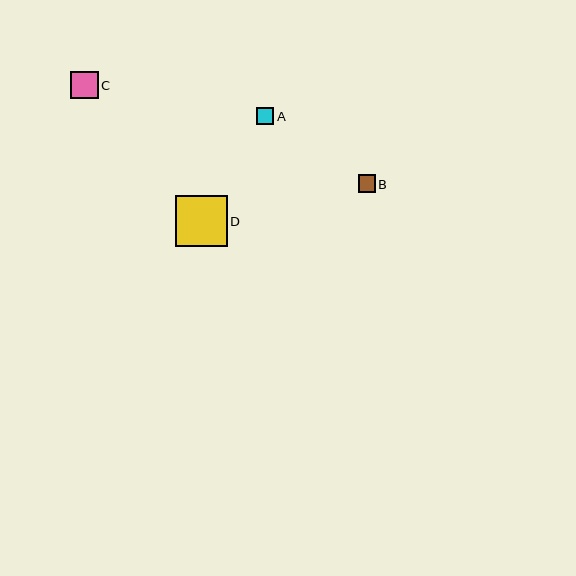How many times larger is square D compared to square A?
Square D is approximately 3.0 times the size of square A.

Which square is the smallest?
Square A is the smallest with a size of approximately 17 pixels.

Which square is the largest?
Square D is the largest with a size of approximately 52 pixels.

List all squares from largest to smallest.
From largest to smallest: D, C, B, A.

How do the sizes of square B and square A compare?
Square B and square A are approximately the same size.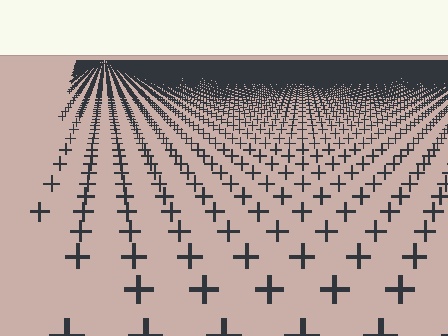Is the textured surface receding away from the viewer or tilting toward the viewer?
The surface is receding away from the viewer. Texture elements get smaller and denser toward the top.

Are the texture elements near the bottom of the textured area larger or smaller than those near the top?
Larger. Near the bottom, elements are closer to the viewer and appear at a bigger on-screen size.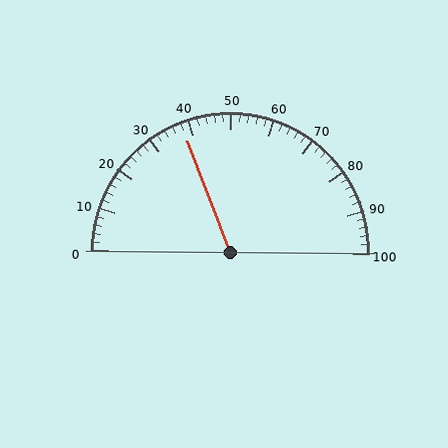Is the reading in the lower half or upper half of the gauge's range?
The reading is in the lower half of the range (0 to 100).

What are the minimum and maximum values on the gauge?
The gauge ranges from 0 to 100.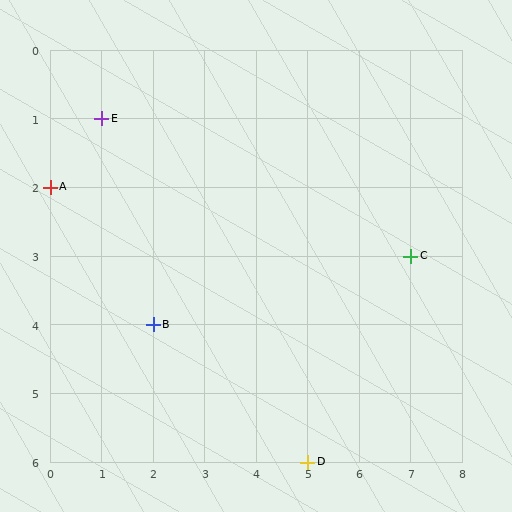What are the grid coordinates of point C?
Point C is at grid coordinates (7, 3).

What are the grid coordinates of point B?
Point B is at grid coordinates (2, 4).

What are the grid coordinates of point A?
Point A is at grid coordinates (0, 2).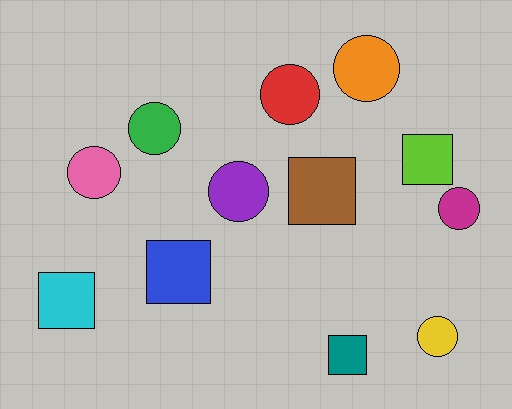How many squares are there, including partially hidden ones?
There are 5 squares.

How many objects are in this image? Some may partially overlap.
There are 12 objects.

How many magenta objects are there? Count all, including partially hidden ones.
There is 1 magenta object.